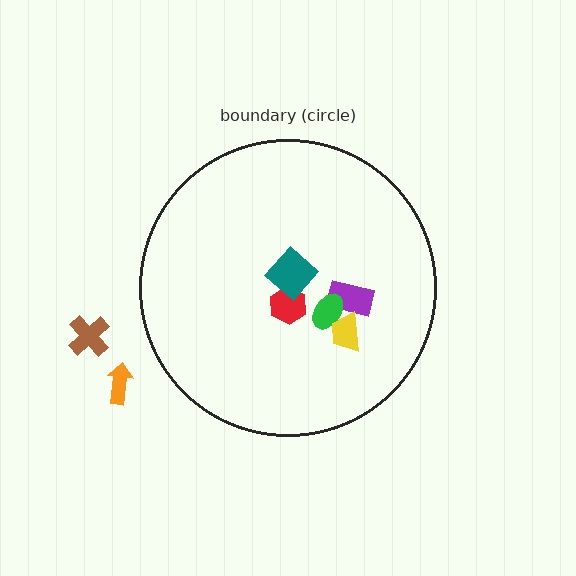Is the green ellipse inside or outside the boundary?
Inside.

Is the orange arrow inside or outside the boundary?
Outside.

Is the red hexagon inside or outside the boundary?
Inside.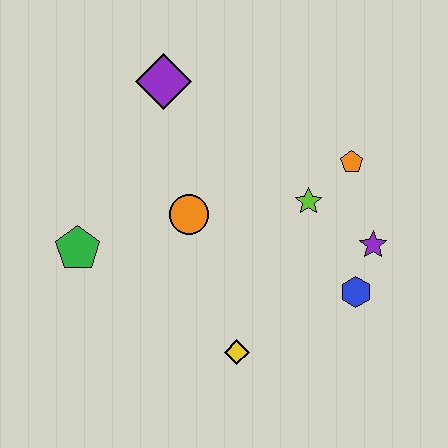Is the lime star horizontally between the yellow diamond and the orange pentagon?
Yes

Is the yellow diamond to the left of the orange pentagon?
Yes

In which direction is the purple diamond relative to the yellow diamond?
The purple diamond is above the yellow diamond.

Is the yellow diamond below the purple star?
Yes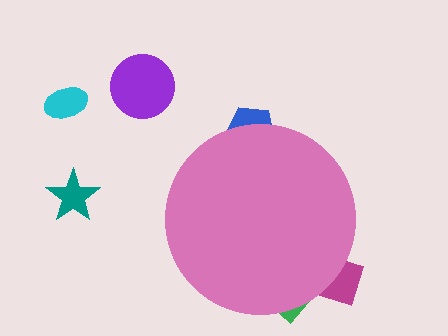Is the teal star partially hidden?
No, the teal star is fully visible.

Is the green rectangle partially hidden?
Yes, the green rectangle is partially hidden behind the pink circle.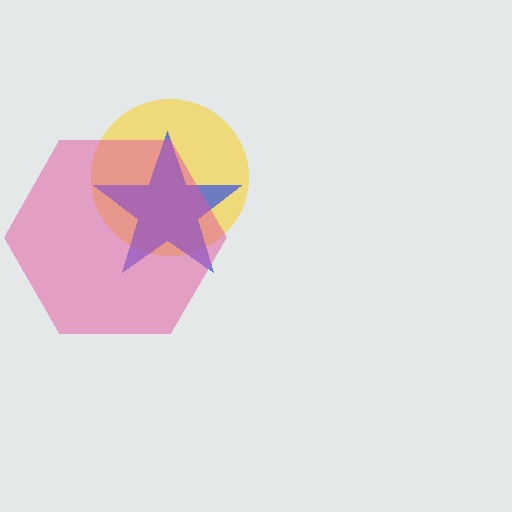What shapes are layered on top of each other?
The layered shapes are: a yellow circle, a blue star, a pink hexagon.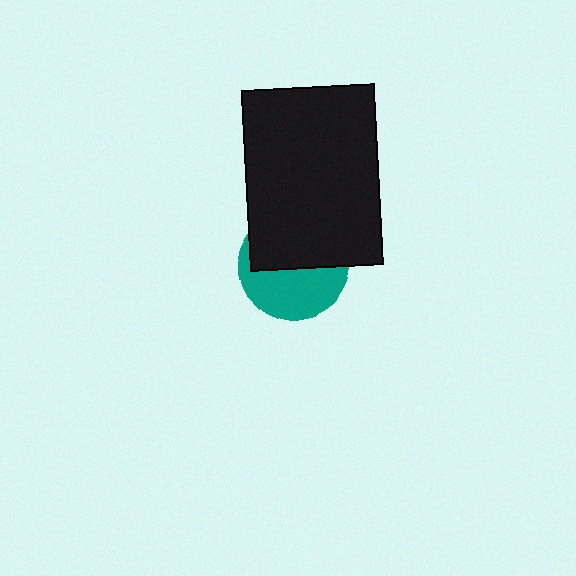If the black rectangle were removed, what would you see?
You would see the complete teal circle.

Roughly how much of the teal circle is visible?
About half of it is visible (roughly 49%).